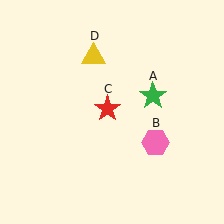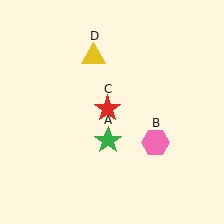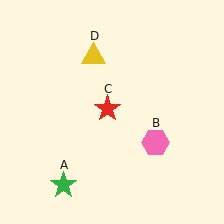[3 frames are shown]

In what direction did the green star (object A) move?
The green star (object A) moved down and to the left.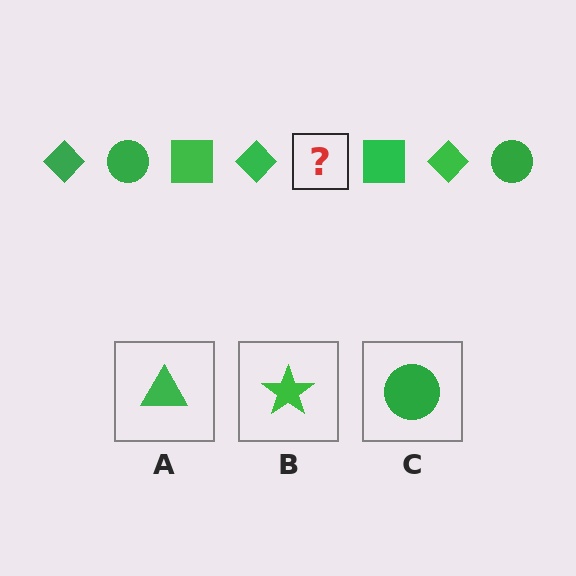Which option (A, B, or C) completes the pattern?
C.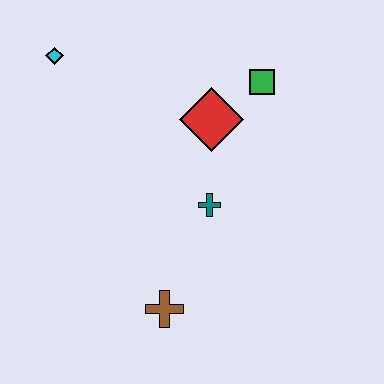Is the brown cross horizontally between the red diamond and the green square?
No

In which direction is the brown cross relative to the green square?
The brown cross is below the green square.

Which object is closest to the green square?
The red diamond is closest to the green square.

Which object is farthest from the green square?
The brown cross is farthest from the green square.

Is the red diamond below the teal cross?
No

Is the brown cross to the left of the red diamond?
Yes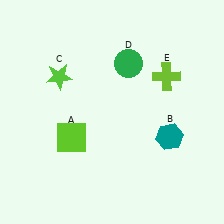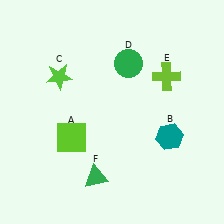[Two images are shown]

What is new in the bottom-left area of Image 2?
A green triangle (F) was added in the bottom-left area of Image 2.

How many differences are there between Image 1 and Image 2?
There is 1 difference between the two images.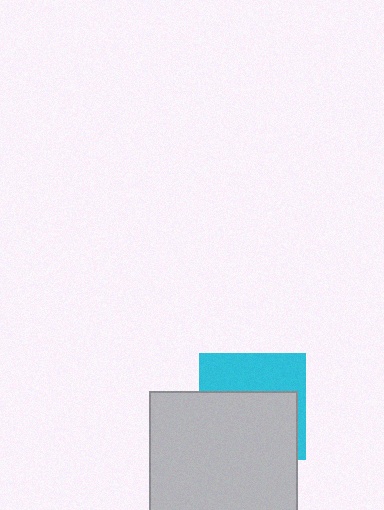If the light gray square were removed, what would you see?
You would see the complete cyan square.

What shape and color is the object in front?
The object in front is a light gray square.